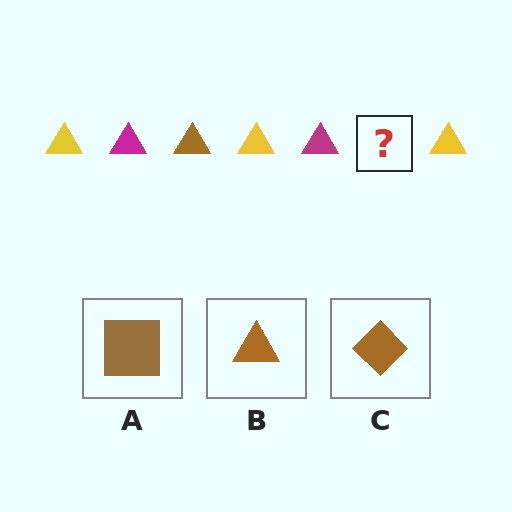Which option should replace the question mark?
Option B.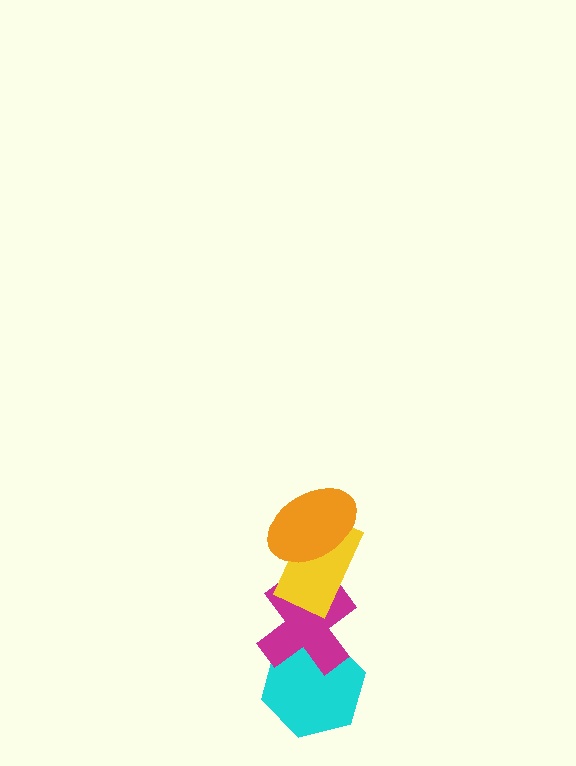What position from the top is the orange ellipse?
The orange ellipse is 1st from the top.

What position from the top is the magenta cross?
The magenta cross is 3rd from the top.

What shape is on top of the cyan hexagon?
The magenta cross is on top of the cyan hexagon.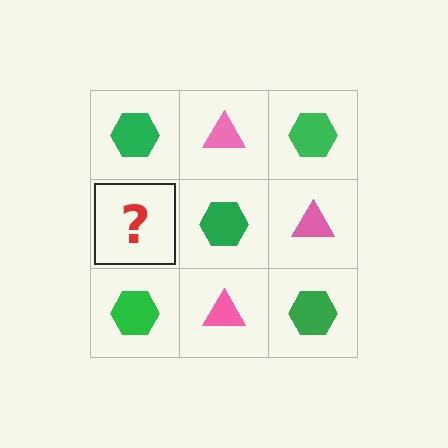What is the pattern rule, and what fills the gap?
The rule is that it alternates green hexagon and pink triangle in a checkerboard pattern. The gap should be filled with a pink triangle.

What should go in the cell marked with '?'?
The missing cell should contain a pink triangle.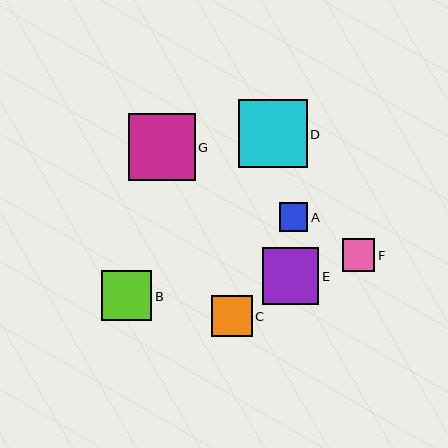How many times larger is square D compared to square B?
Square D is approximately 1.4 times the size of square B.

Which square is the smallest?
Square A is the smallest with a size of approximately 28 pixels.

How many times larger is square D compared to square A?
Square D is approximately 2.4 times the size of square A.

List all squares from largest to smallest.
From largest to smallest: D, G, E, B, C, F, A.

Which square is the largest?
Square D is the largest with a size of approximately 68 pixels.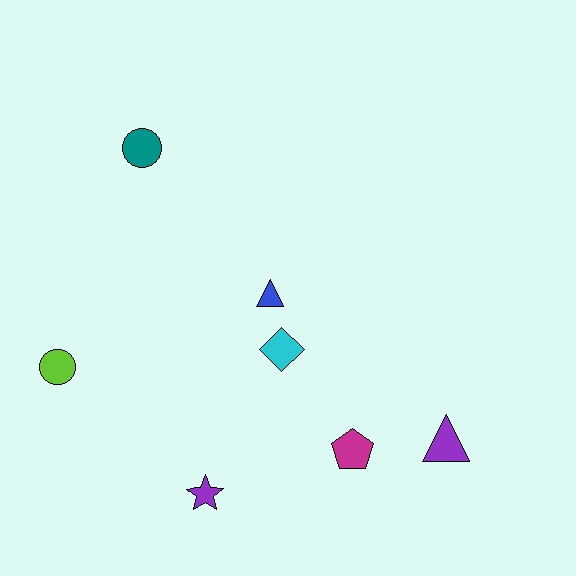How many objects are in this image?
There are 7 objects.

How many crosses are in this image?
There are no crosses.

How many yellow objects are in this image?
There are no yellow objects.